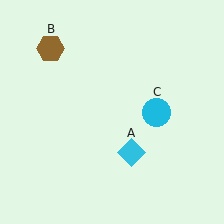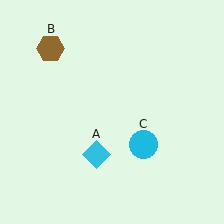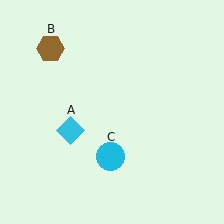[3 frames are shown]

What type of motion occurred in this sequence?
The cyan diamond (object A), cyan circle (object C) rotated clockwise around the center of the scene.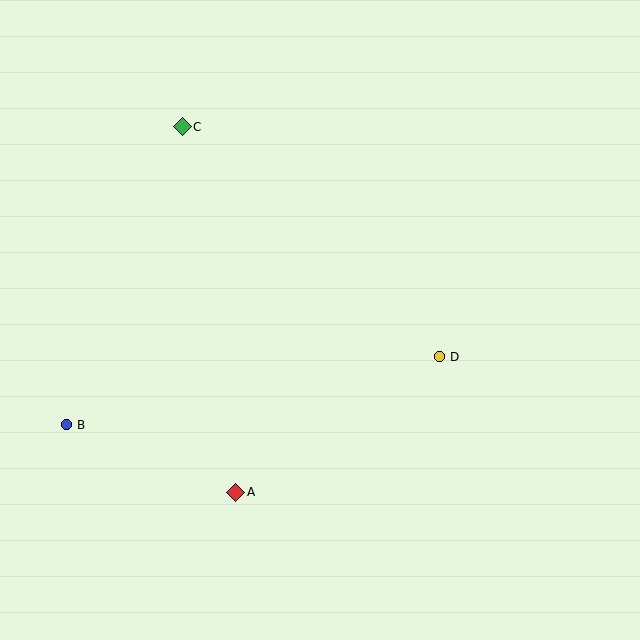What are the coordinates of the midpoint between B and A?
The midpoint between B and A is at (151, 459).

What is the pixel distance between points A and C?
The distance between A and C is 370 pixels.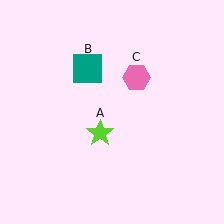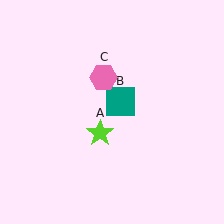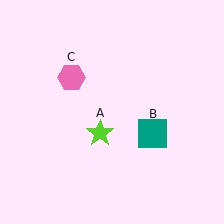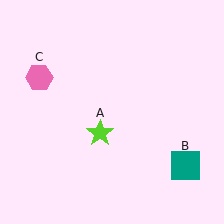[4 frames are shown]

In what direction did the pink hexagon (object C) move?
The pink hexagon (object C) moved left.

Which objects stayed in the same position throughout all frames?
Lime star (object A) remained stationary.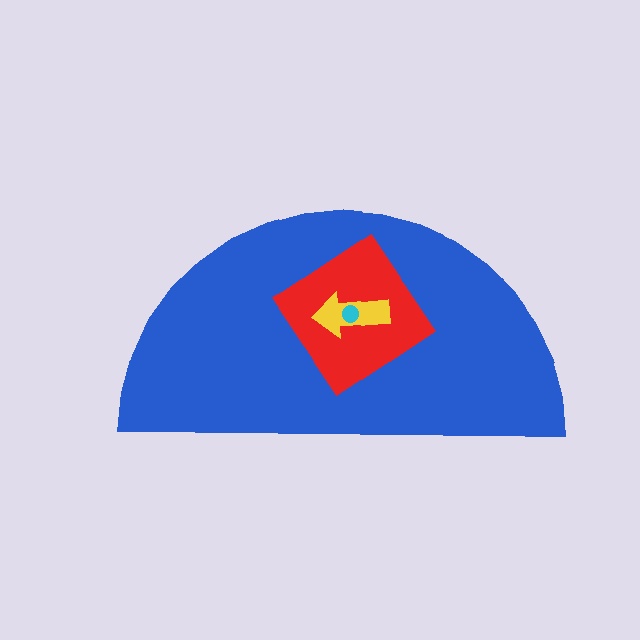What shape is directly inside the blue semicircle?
The red diamond.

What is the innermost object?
The cyan circle.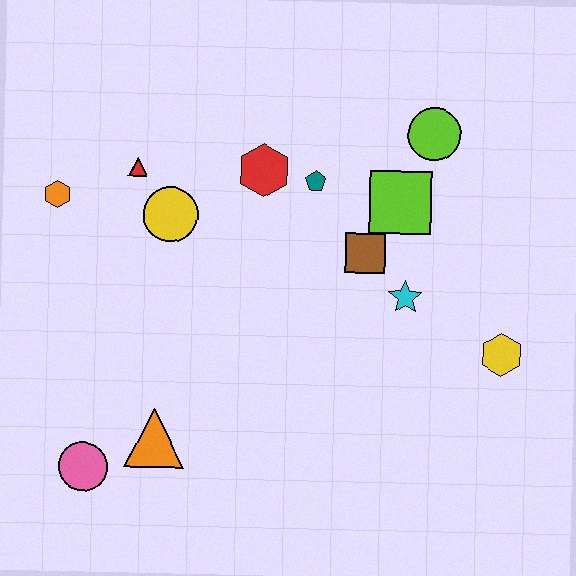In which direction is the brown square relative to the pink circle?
The brown square is to the right of the pink circle.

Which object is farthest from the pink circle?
The lime circle is farthest from the pink circle.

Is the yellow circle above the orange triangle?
Yes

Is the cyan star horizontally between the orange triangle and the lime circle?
Yes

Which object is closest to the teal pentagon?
The red hexagon is closest to the teal pentagon.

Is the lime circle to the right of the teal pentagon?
Yes